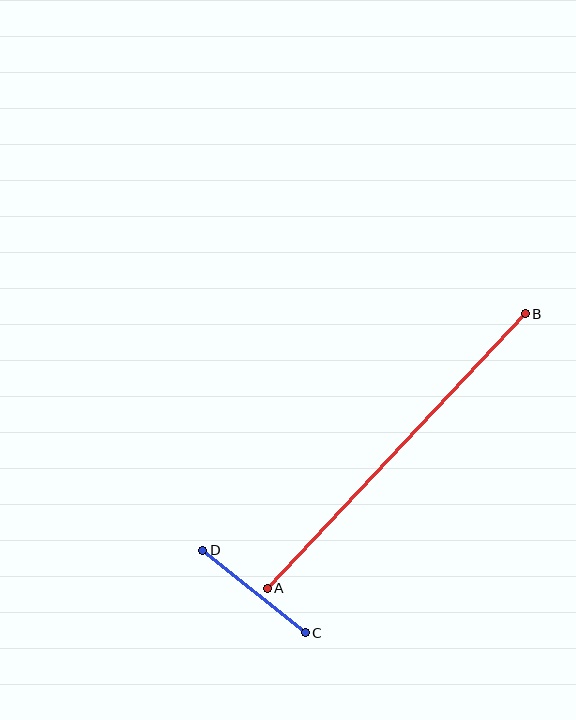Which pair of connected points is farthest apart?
Points A and B are farthest apart.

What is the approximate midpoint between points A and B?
The midpoint is at approximately (396, 451) pixels.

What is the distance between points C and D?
The distance is approximately 131 pixels.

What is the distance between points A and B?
The distance is approximately 377 pixels.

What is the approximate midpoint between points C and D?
The midpoint is at approximately (254, 592) pixels.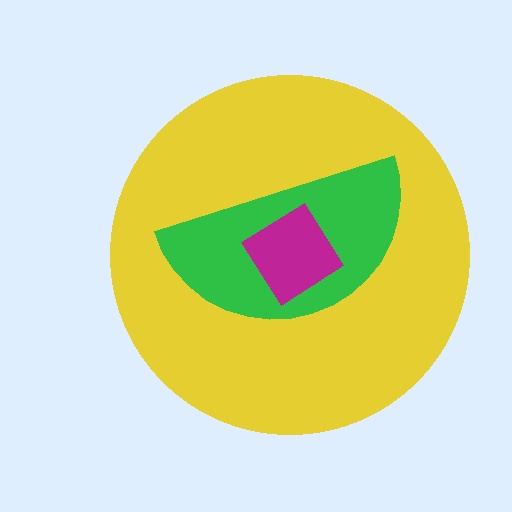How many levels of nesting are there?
3.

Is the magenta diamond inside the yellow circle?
Yes.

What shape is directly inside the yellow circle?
The green semicircle.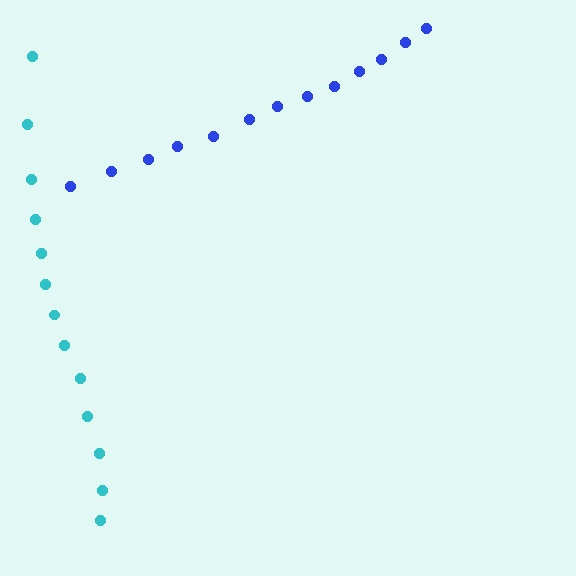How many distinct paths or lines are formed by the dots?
There are 2 distinct paths.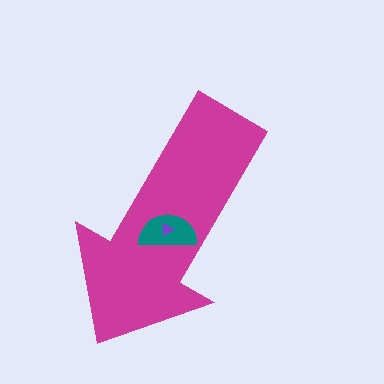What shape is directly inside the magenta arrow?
The teal semicircle.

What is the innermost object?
The purple triangle.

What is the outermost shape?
The magenta arrow.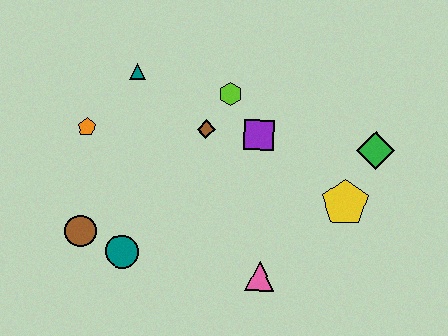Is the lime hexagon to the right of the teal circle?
Yes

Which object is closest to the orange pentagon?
The teal triangle is closest to the orange pentagon.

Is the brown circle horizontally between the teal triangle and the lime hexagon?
No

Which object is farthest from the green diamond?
The brown circle is farthest from the green diamond.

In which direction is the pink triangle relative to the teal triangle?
The pink triangle is below the teal triangle.